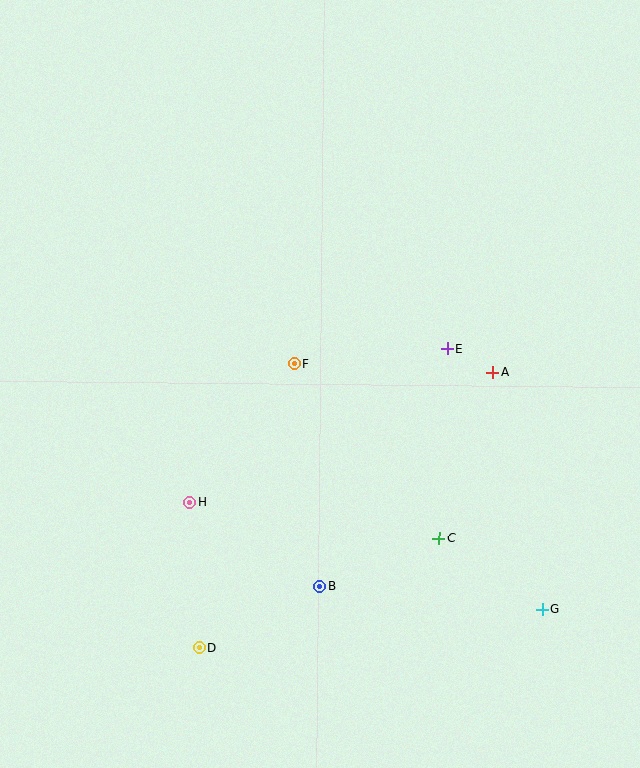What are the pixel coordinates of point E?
Point E is at (448, 349).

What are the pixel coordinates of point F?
Point F is at (294, 363).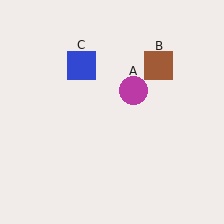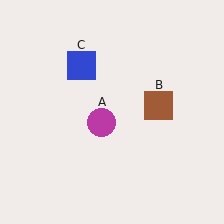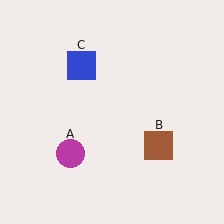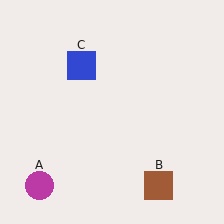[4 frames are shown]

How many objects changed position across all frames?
2 objects changed position: magenta circle (object A), brown square (object B).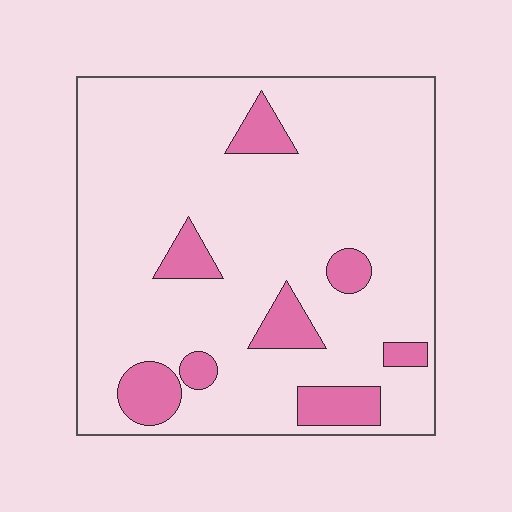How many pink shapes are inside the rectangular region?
8.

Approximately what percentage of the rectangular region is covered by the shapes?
Approximately 15%.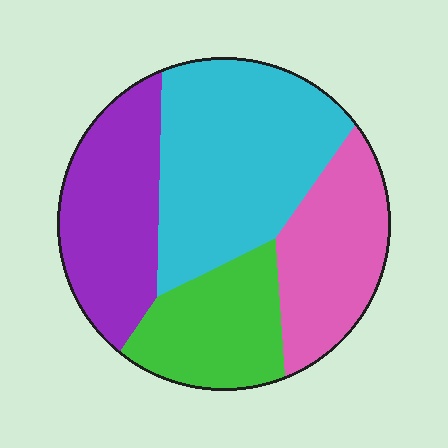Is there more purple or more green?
Purple.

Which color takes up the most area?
Cyan, at roughly 35%.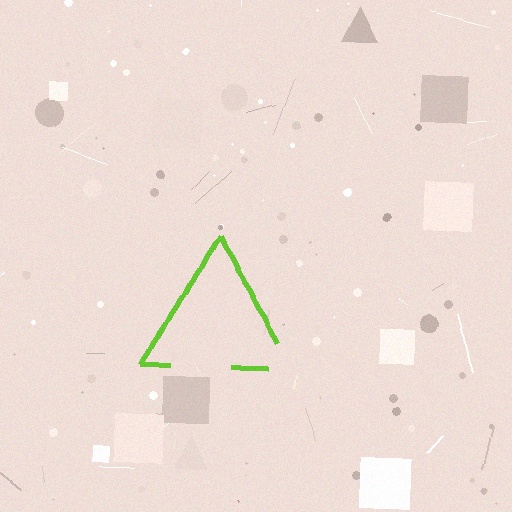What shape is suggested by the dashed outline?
The dashed outline suggests a triangle.